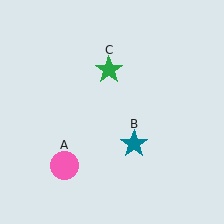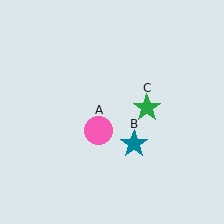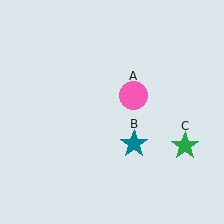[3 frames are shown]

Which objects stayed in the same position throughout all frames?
Teal star (object B) remained stationary.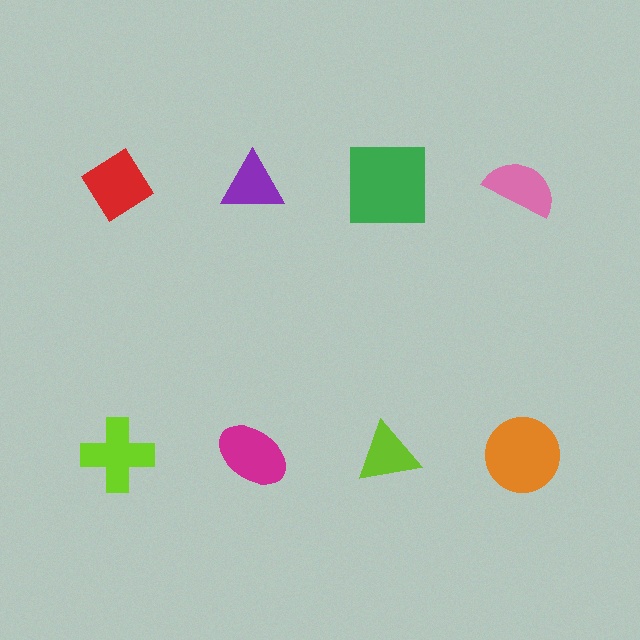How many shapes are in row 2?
4 shapes.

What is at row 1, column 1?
A red diamond.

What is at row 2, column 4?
An orange circle.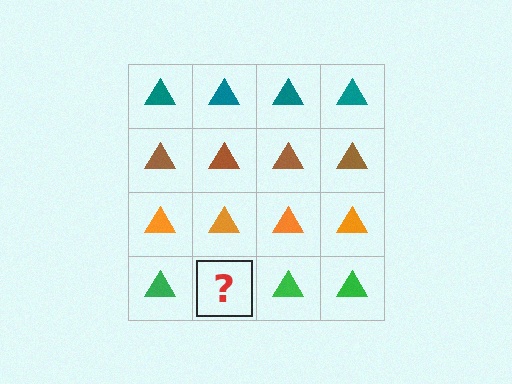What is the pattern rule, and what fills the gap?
The rule is that each row has a consistent color. The gap should be filled with a green triangle.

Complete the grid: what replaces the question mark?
The question mark should be replaced with a green triangle.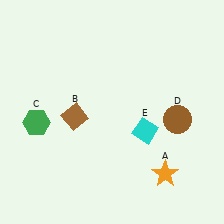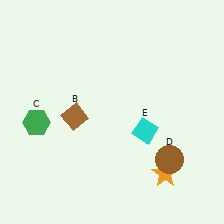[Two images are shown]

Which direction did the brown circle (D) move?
The brown circle (D) moved down.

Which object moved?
The brown circle (D) moved down.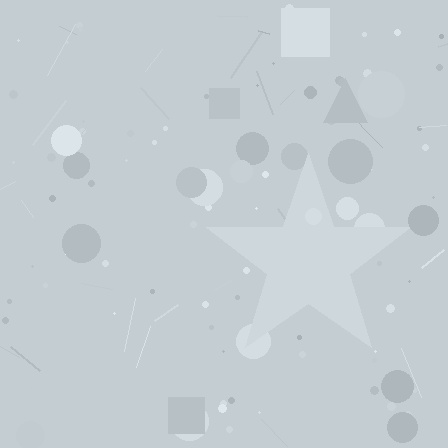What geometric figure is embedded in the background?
A star is embedded in the background.